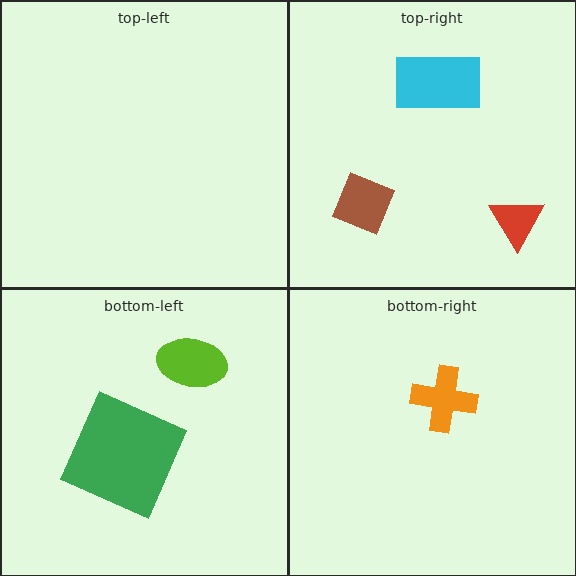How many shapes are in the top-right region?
3.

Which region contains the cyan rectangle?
The top-right region.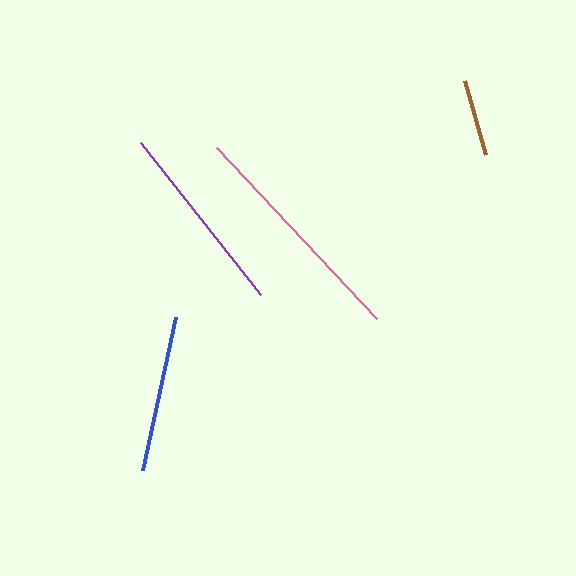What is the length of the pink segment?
The pink segment is approximately 234 pixels long.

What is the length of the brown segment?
The brown segment is approximately 77 pixels long.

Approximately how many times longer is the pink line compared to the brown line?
The pink line is approximately 3.0 times the length of the brown line.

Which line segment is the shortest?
The brown line is the shortest at approximately 77 pixels.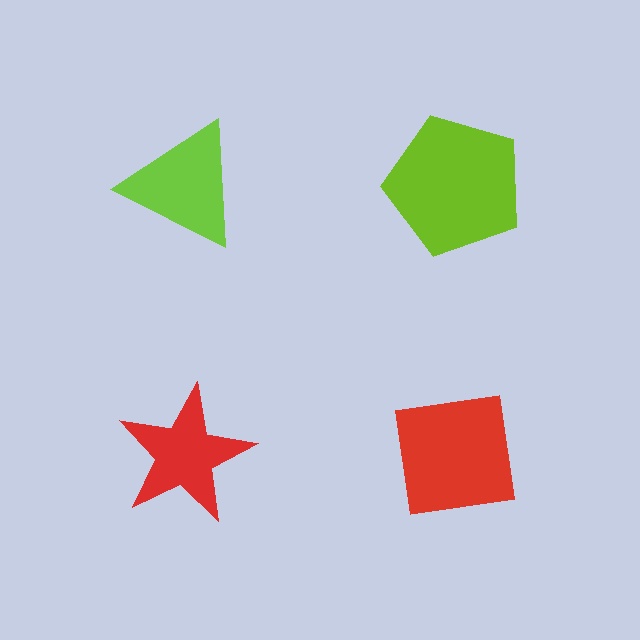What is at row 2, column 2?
A red square.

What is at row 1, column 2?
A lime pentagon.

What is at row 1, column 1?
A lime triangle.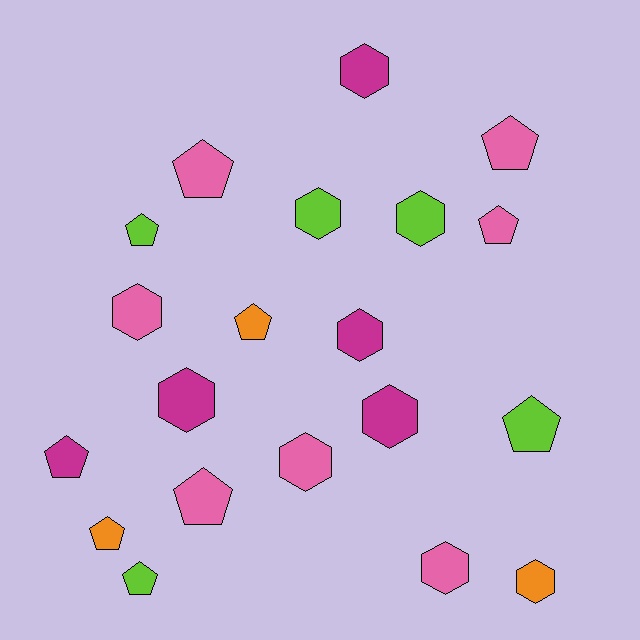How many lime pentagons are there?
There are 3 lime pentagons.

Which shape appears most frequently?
Hexagon, with 10 objects.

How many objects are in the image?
There are 20 objects.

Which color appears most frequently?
Pink, with 7 objects.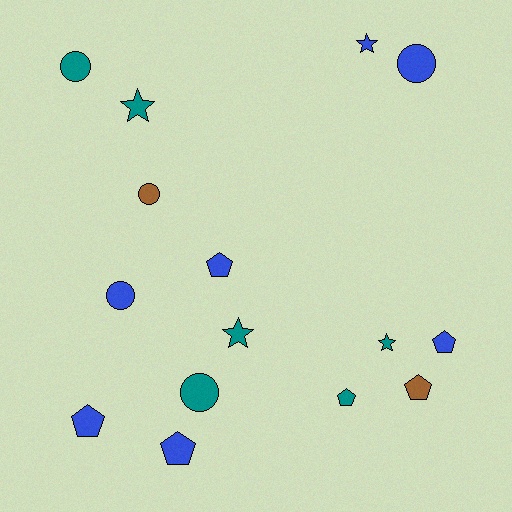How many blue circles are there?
There are 2 blue circles.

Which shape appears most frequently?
Pentagon, with 6 objects.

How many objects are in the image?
There are 15 objects.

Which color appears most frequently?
Blue, with 7 objects.